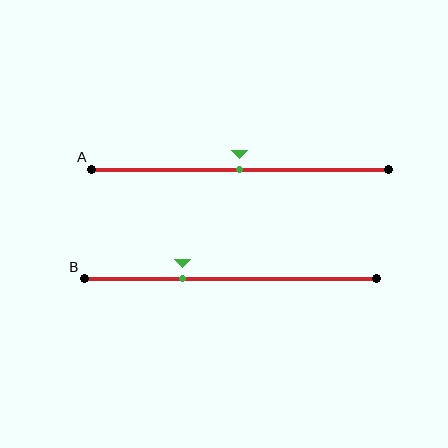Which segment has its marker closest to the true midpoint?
Segment A has its marker closest to the true midpoint.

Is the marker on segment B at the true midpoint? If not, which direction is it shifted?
No, the marker on segment B is shifted to the left by about 17% of the segment length.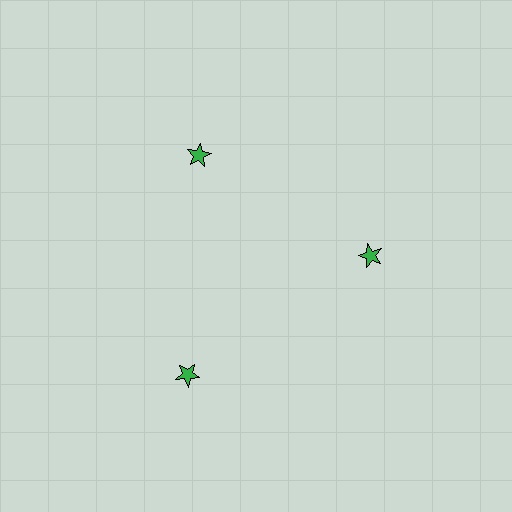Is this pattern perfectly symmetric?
No. The 3 green stars are arranged in a ring, but one element near the 7 o'clock position is pushed outward from the center, breaking the 3-fold rotational symmetry.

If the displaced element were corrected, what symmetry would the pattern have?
It would have 3-fold rotational symmetry — the pattern would map onto itself every 120 degrees.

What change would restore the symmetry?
The symmetry would be restored by moving it inward, back onto the ring so that all 3 stars sit at equal angles and equal distance from the center.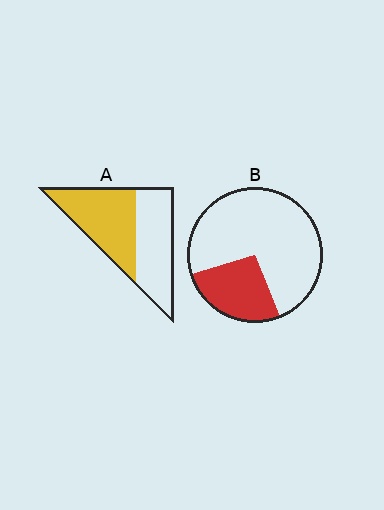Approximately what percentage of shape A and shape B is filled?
A is approximately 50% and B is approximately 25%.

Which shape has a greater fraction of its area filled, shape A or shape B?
Shape A.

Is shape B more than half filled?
No.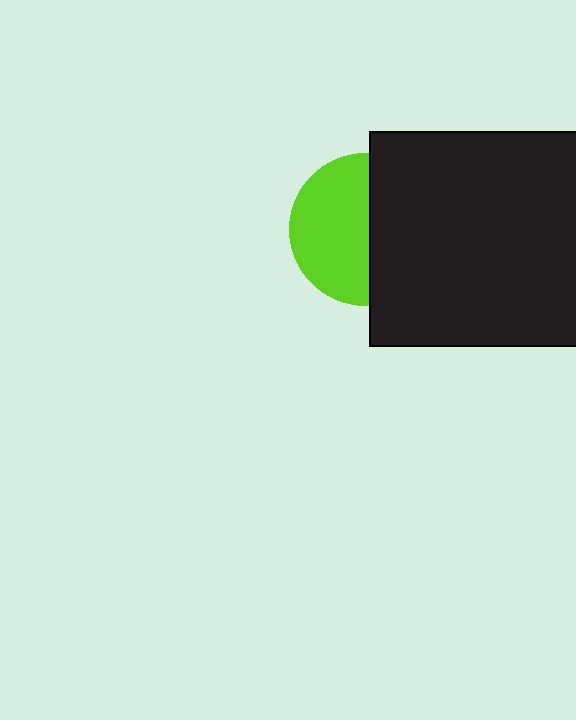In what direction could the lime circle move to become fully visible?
The lime circle could move left. That would shift it out from behind the black square entirely.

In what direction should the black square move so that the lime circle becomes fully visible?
The black square should move right. That is the shortest direction to clear the overlap and leave the lime circle fully visible.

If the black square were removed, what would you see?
You would see the complete lime circle.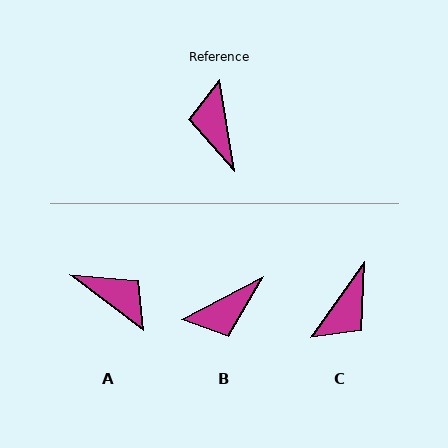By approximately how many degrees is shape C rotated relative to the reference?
Approximately 136 degrees counter-clockwise.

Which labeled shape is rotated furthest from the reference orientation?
A, about 136 degrees away.